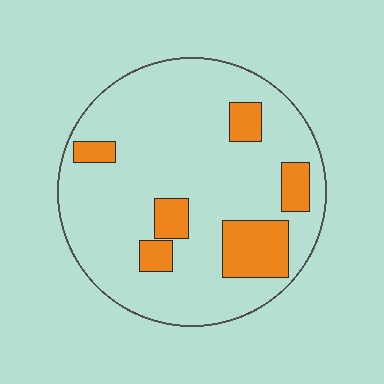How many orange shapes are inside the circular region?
6.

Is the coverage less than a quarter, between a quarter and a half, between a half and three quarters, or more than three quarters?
Less than a quarter.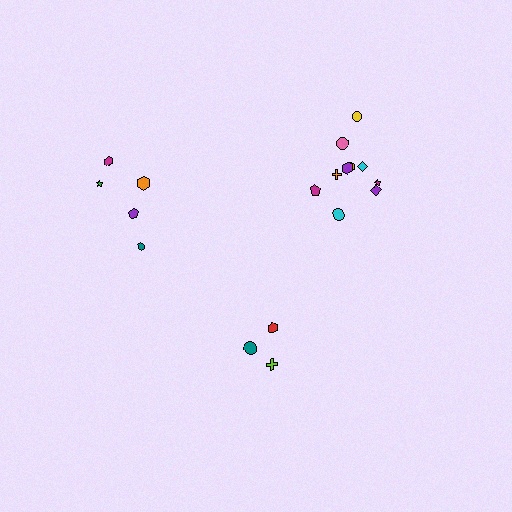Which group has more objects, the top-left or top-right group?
The top-right group.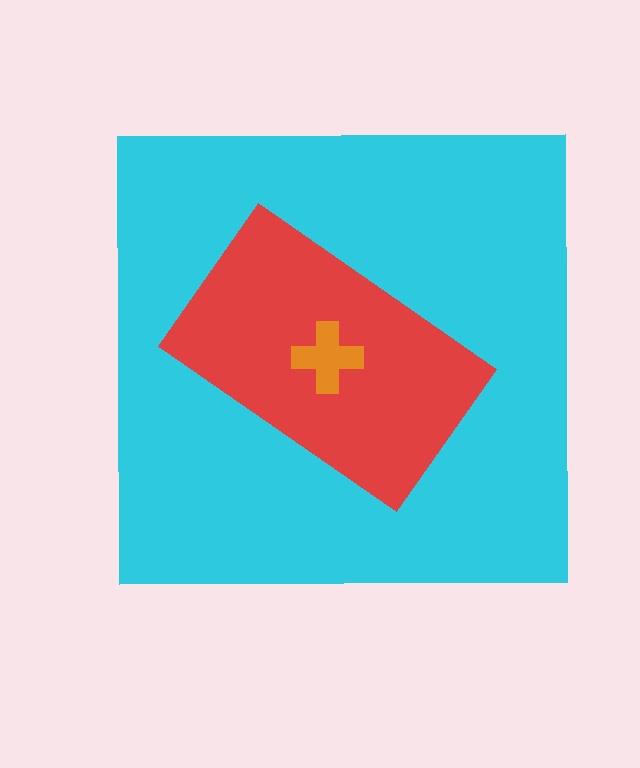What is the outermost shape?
The cyan square.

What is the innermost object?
The orange cross.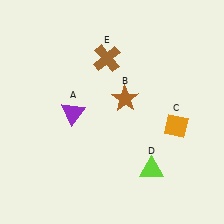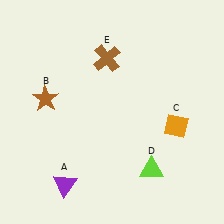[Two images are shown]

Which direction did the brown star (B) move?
The brown star (B) moved left.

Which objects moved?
The objects that moved are: the purple triangle (A), the brown star (B).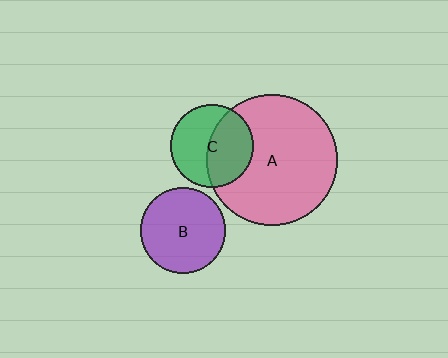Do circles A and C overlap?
Yes.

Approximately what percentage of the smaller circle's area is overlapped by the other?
Approximately 50%.